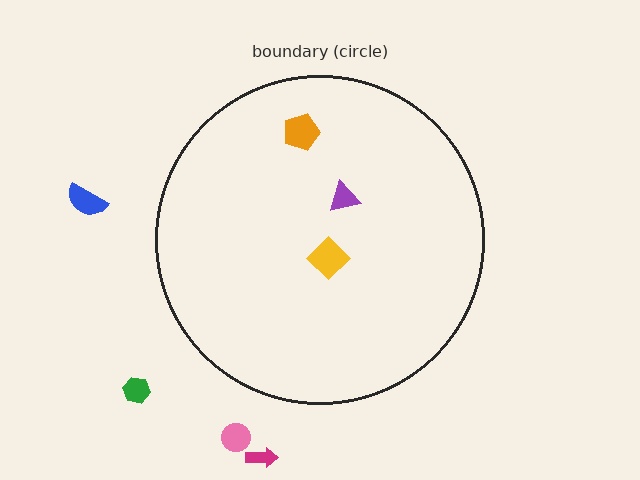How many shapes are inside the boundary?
3 inside, 4 outside.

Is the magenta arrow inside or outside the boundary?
Outside.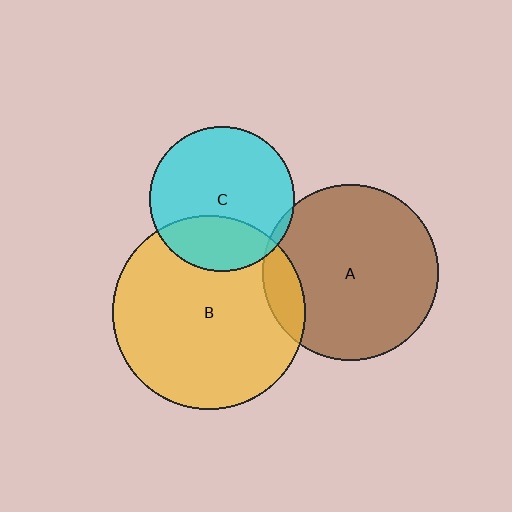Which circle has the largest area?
Circle B (yellow).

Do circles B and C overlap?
Yes.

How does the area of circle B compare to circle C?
Approximately 1.8 times.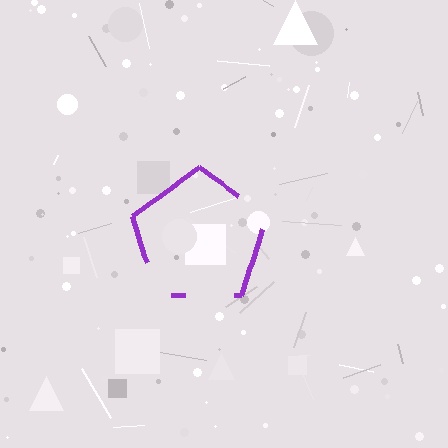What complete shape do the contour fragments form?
The contour fragments form a pentagon.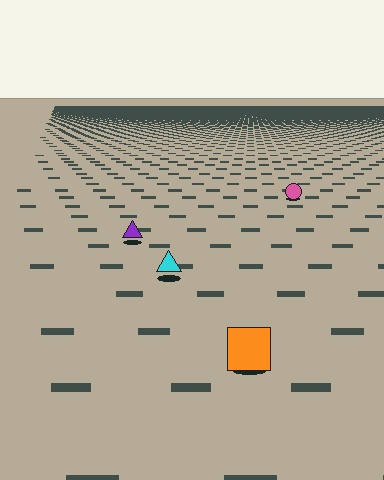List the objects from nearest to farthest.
From nearest to farthest: the orange square, the cyan triangle, the purple triangle, the pink circle.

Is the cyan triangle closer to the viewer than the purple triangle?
Yes. The cyan triangle is closer — you can tell from the texture gradient: the ground texture is coarser near it.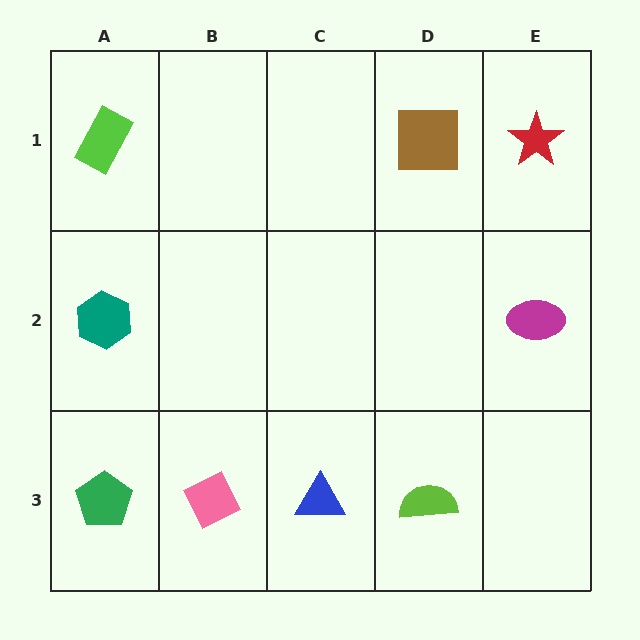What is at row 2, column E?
A magenta ellipse.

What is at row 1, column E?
A red star.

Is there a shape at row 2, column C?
No, that cell is empty.